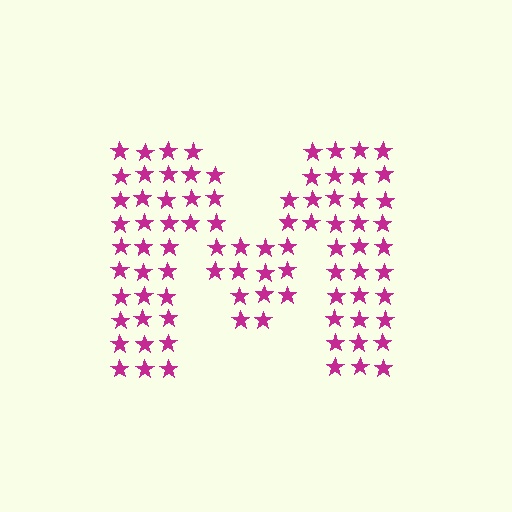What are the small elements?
The small elements are stars.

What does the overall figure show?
The overall figure shows the letter M.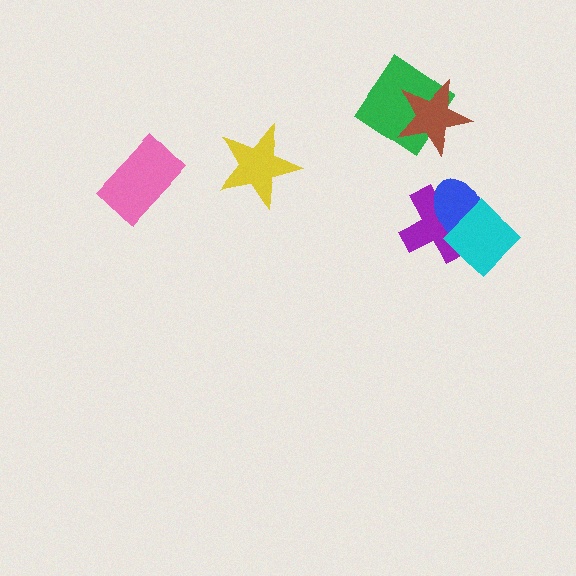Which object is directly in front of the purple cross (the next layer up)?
The blue ellipse is directly in front of the purple cross.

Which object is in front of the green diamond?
The brown star is in front of the green diamond.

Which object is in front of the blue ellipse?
The cyan diamond is in front of the blue ellipse.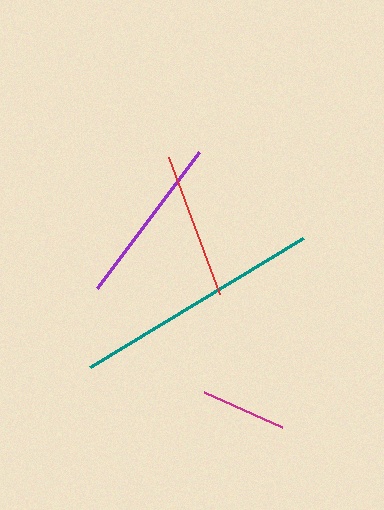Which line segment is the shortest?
The magenta line is the shortest at approximately 86 pixels.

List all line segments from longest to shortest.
From longest to shortest: teal, purple, red, magenta.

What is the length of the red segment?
The red segment is approximately 146 pixels long.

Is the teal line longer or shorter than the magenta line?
The teal line is longer than the magenta line.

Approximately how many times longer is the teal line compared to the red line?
The teal line is approximately 1.7 times the length of the red line.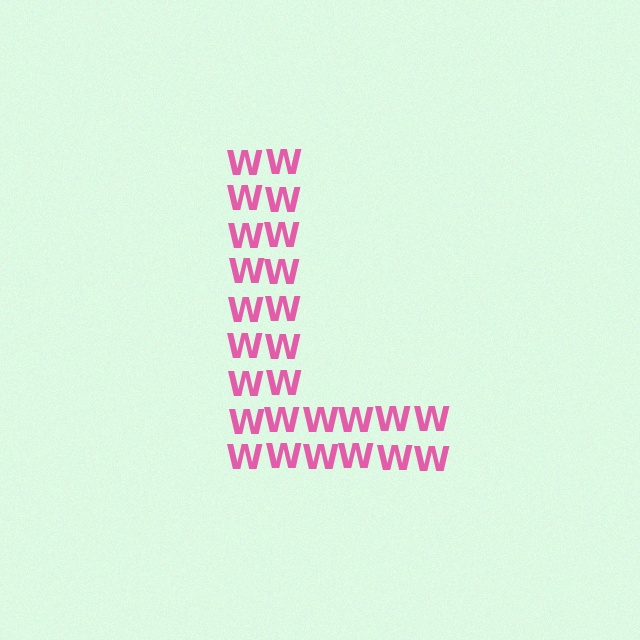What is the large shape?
The large shape is the letter L.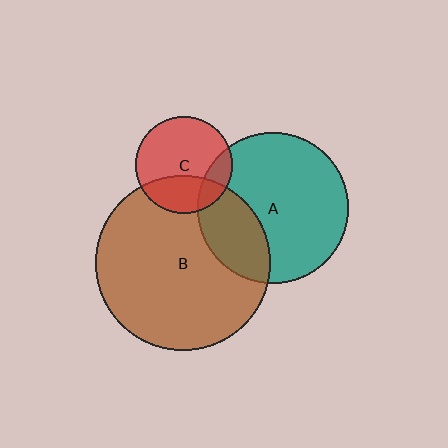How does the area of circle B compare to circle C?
Approximately 3.3 times.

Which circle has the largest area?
Circle B (brown).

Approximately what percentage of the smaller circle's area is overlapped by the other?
Approximately 30%.